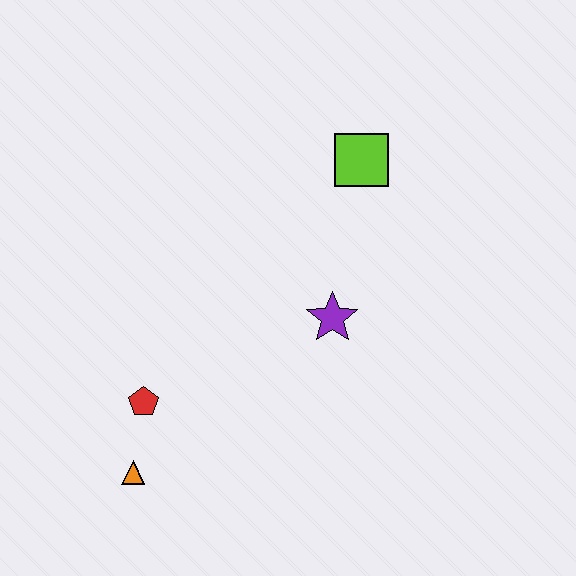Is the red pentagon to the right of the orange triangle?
Yes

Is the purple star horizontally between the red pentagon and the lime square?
Yes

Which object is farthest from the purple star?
The orange triangle is farthest from the purple star.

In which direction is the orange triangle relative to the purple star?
The orange triangle is to the left of the purple star.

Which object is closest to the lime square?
The purple star is closest to the lime square.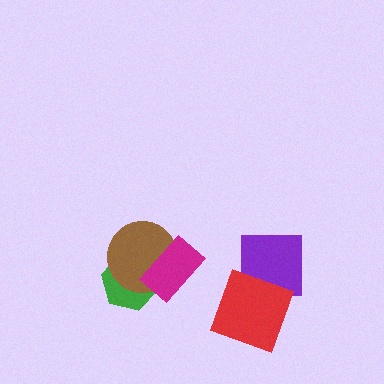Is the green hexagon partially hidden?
Yes, it is partially covered by another shape.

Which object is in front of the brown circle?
The magenta rectangle is in front of the brown circle.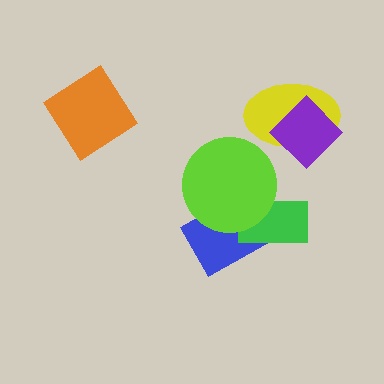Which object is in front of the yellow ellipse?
The purple diamond is in front of the yellow ellipse.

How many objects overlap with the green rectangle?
2 objects overlap with the green rectangle.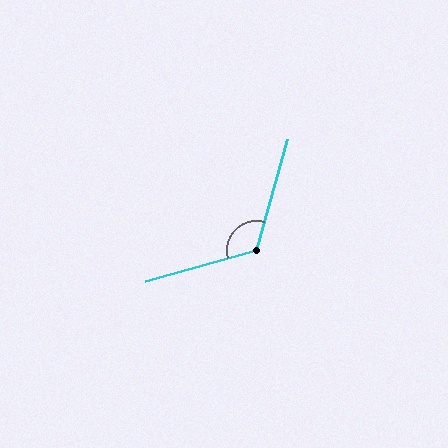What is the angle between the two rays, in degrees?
Approximately 122 degrees.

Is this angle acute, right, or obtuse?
It is obtuse.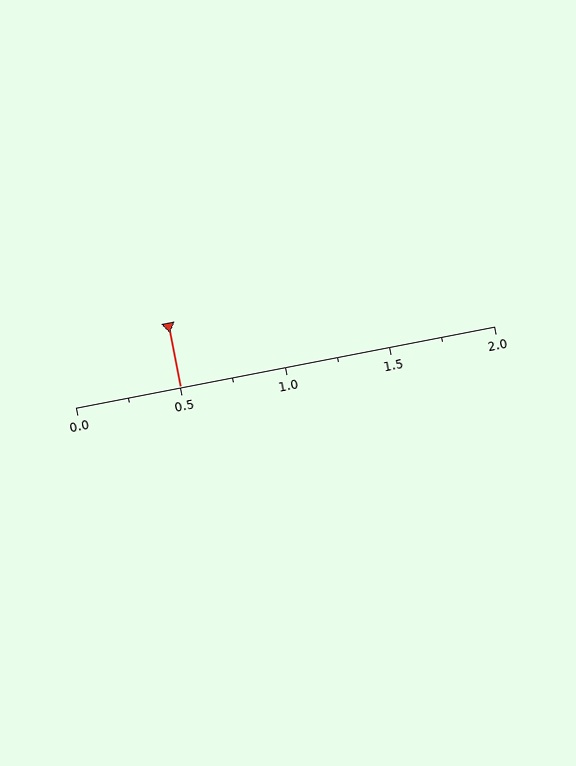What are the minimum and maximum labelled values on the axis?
The axis runs from 0.0 to 2.0.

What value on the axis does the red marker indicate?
The marker indicates approximately 0.5.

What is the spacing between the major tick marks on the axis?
The major ticks are spaced 0.5 apart.